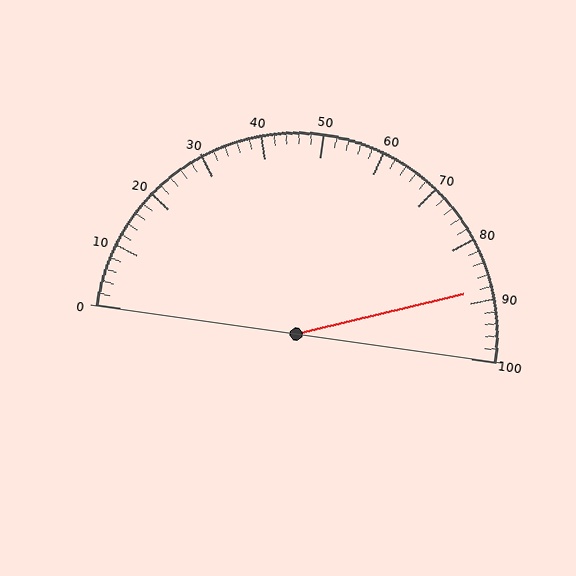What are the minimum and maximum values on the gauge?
The gauge ranges from 0 to 100.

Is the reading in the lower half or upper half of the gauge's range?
The reading is in the upper half of the range (0 to 100).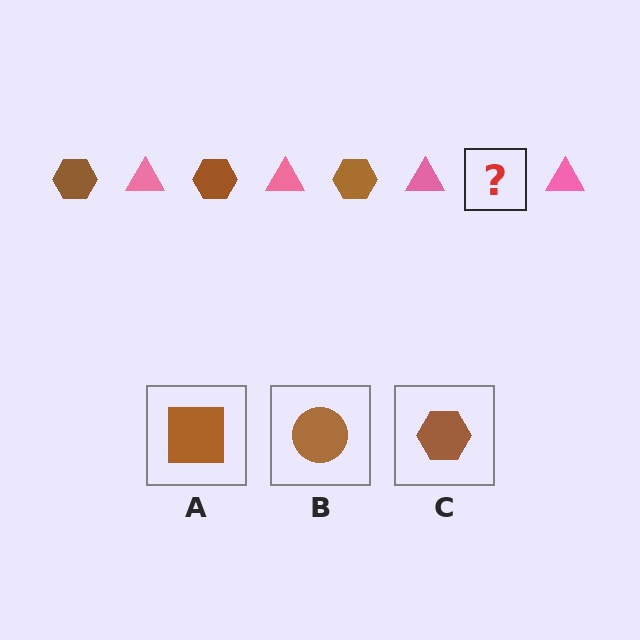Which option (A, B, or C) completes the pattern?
C.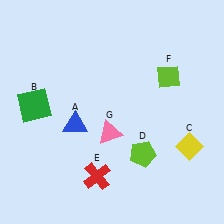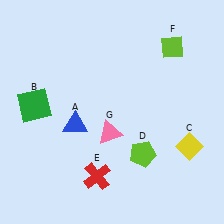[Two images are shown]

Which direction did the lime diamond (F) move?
The lime diamond (F) moved up.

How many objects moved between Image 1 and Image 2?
1 object moved between the two images.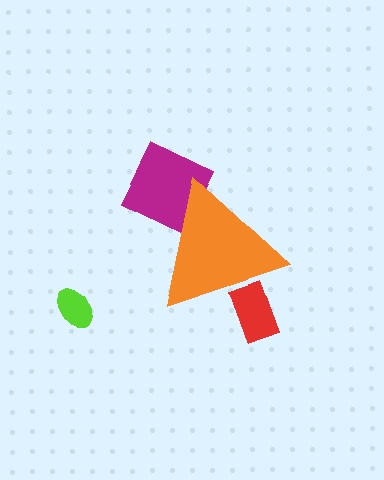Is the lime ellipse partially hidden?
No, the lime ellipse is fully visible.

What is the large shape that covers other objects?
An orange triangle.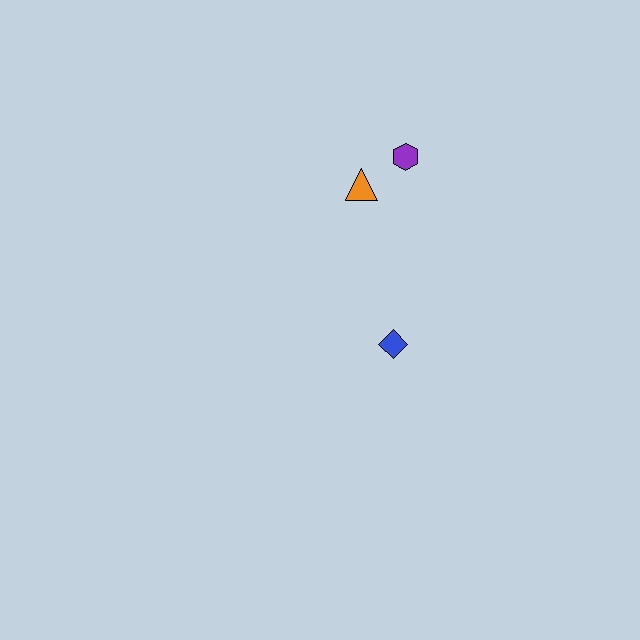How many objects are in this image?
There are 3 objects.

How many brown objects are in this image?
There are no brown objects.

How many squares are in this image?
There are no squares.